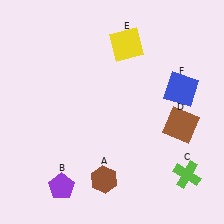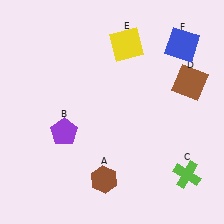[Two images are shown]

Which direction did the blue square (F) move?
The blue square (F) moved up.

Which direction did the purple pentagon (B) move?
The purple pentagon (B) moved up.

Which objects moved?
The objects that moved are: the purple pentagon (B), the brown square (D), the blue square (F).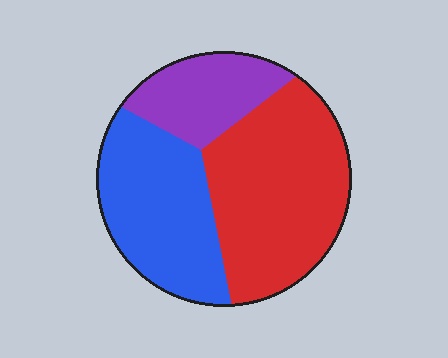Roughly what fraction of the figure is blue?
Blue takes up about one third (1/3) of the figure.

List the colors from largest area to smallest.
From largest to smallest: red, blue, purple.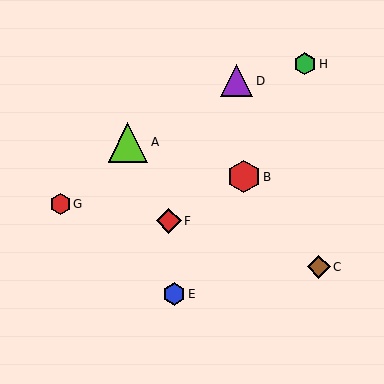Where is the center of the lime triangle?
The center of the lime triangle is at (128, 142).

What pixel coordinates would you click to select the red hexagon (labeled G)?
Click at (60, 204) to select the red hexagon G.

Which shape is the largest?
The lime triangle (labeled A) is the largest.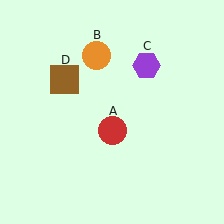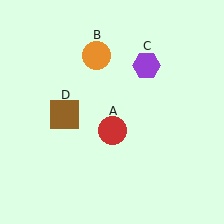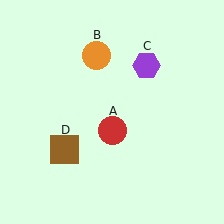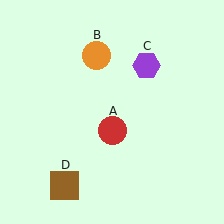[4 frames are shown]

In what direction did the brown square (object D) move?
The brown square (object D) moved down.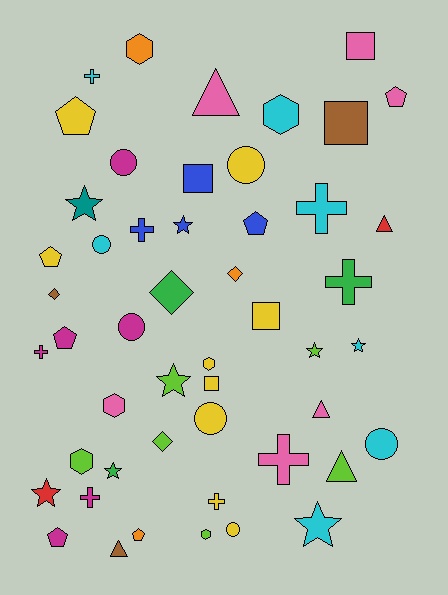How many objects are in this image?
There are 50 objects.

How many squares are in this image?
There are 5 squares.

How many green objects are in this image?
There are 3 green objects.